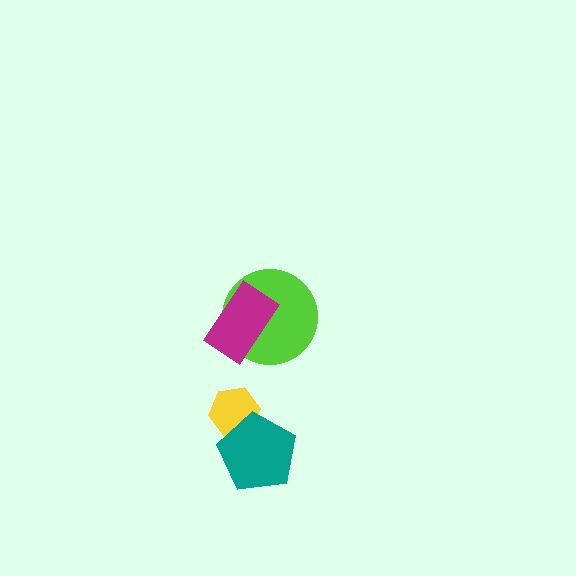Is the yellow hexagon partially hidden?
Yes, it is partially covered by another shape.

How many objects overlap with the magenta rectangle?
1 object overlaps with the magenta rectangle.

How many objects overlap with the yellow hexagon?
1 object overlaps with the yellow hexagon.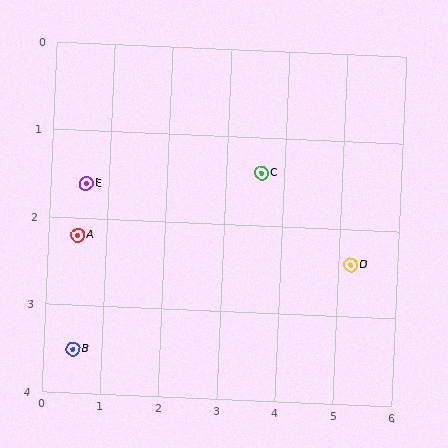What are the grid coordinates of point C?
Point C is at approximately (3.6, 1.4).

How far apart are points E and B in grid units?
Points E and B are about 1.9 grid units apart.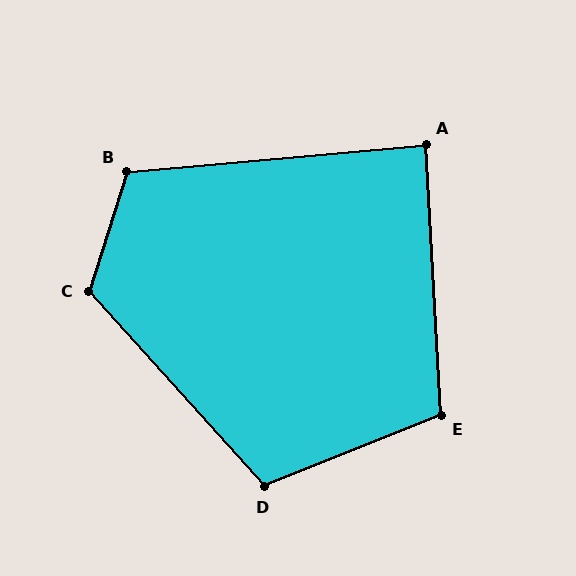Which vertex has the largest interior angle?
C, at approximately 120 degrees.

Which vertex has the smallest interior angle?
A, at approximately 88 degrees.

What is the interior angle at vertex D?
Approximately 110 degrees (obtuse).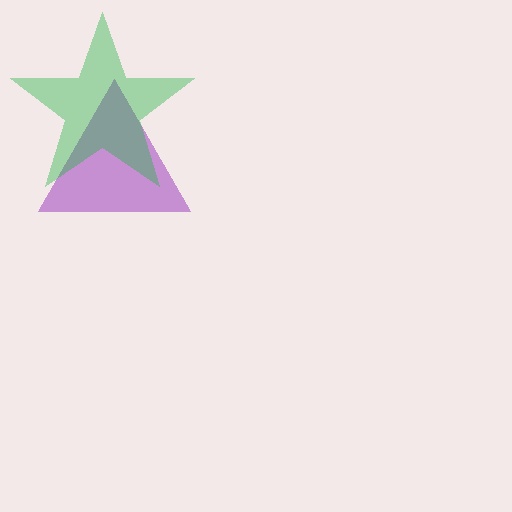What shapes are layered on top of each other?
The layered shapes are: a purple triangle, a green star.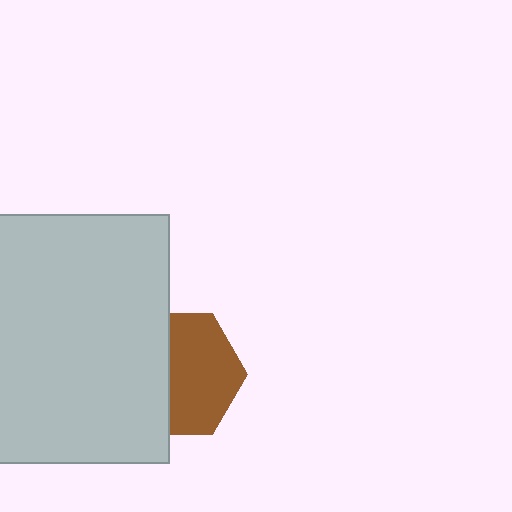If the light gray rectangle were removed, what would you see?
You would see the complete brown hexagon.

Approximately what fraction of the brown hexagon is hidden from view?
Roughly 42% of the brown hexagon is hidden behind the light gray rectangle.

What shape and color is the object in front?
The object in front is a light gray rectangle.